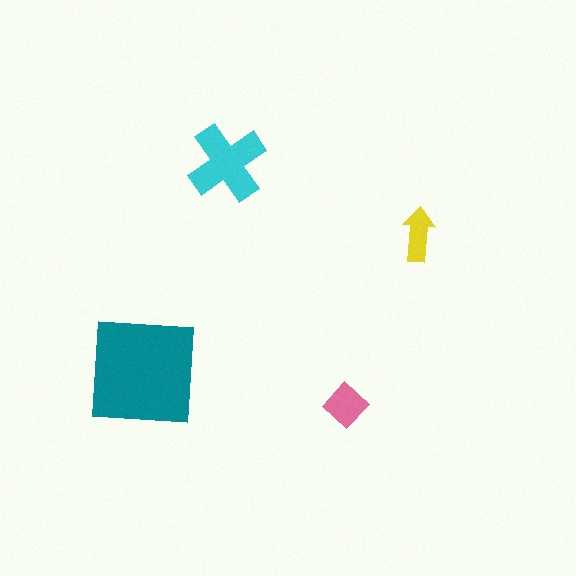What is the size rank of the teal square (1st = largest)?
1st.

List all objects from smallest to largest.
The yellow arrow, the pink diamond, the cyan cross, the teal square.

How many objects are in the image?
There are 4 objects in the image.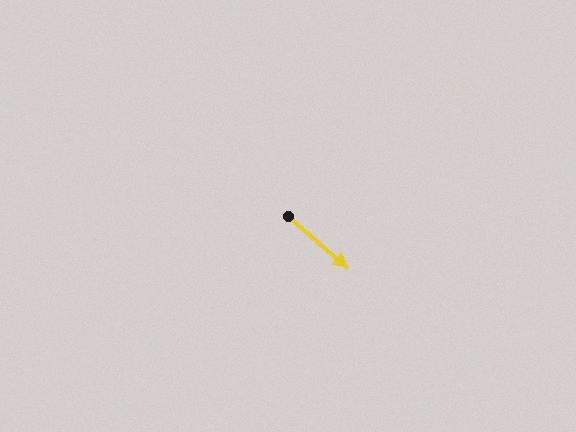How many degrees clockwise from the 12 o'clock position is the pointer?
Approximately 131 degrees.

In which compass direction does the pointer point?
Southeast.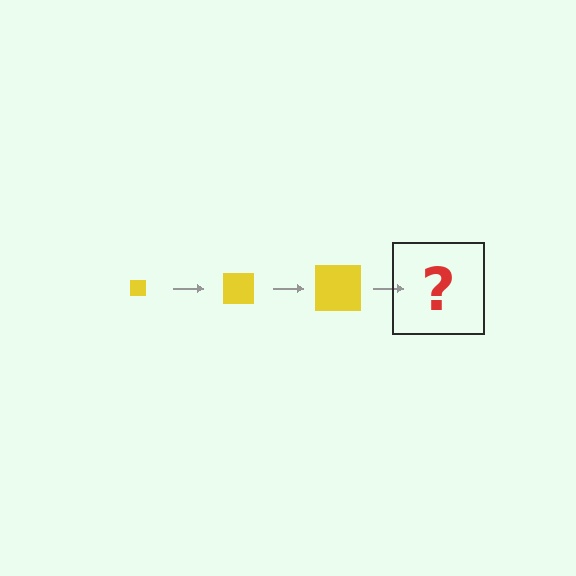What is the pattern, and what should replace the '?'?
The pattern is that the square gets progressively larger each step. The '?' should be a yellow square, larger than the previous one.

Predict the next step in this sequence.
The next step is a yellow square, larger than the previous one.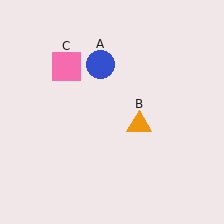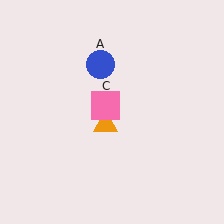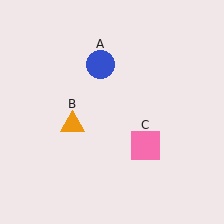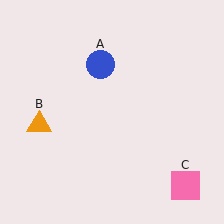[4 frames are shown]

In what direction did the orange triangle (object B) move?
The orange triangle (object B) moved left.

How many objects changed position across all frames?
2 objects changed position: orange triangle (object B), pink square (object C).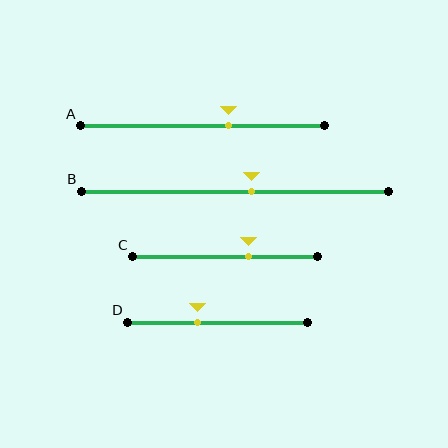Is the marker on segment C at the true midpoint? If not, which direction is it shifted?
No, the marker on segment C is shifted to the right by about 12% of the segment length.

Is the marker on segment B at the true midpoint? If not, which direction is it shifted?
No, the marker on segment B is shifted to the right by about 5% of the segment length.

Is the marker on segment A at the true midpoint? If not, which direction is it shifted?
No, the marker on segment A is shifted to the right by about 11% of the segment length.